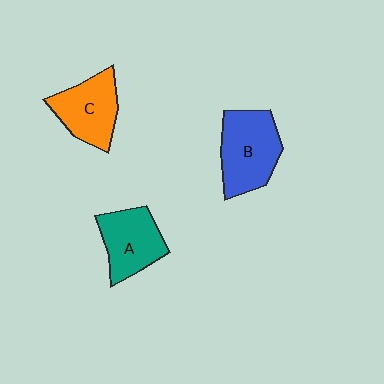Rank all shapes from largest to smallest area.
From largest to smallest: B (blue), C (orange), A (teal).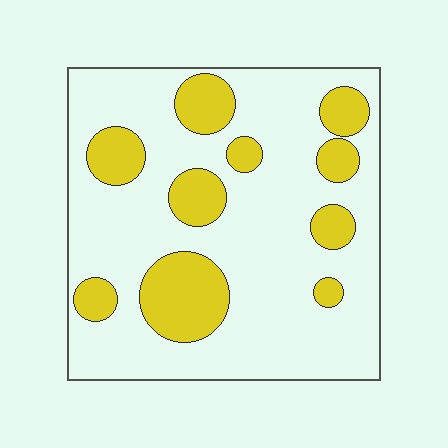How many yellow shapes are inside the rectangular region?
10.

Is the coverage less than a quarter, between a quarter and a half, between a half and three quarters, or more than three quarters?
Less than a quarter.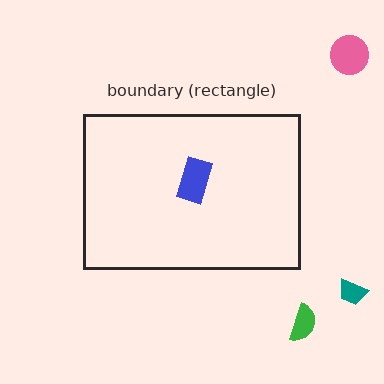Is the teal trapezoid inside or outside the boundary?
Outside.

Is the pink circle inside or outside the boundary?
Outside.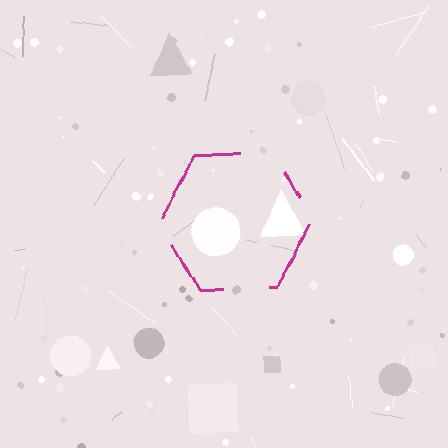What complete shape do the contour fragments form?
The contour fragments form a hexagon.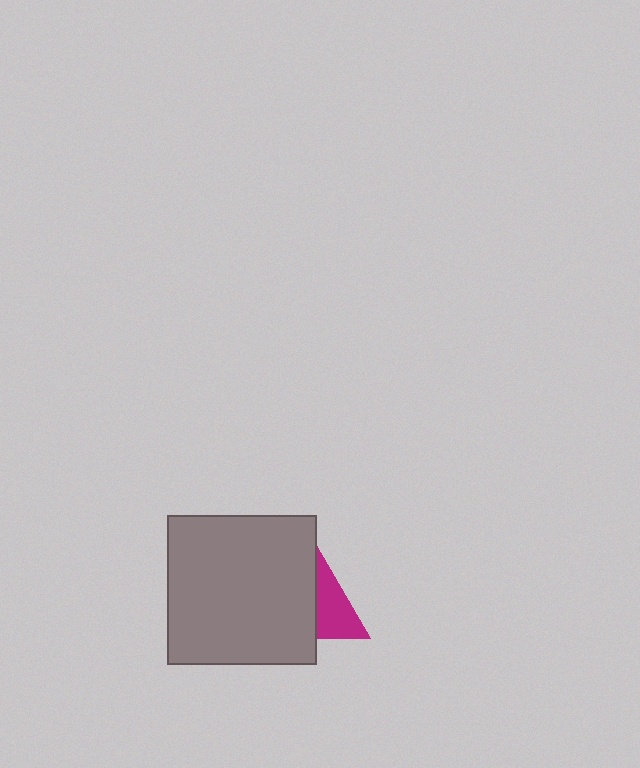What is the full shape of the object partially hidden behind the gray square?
The partially hidden object is a magenta triangle.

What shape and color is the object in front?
The object in front is a gray square.